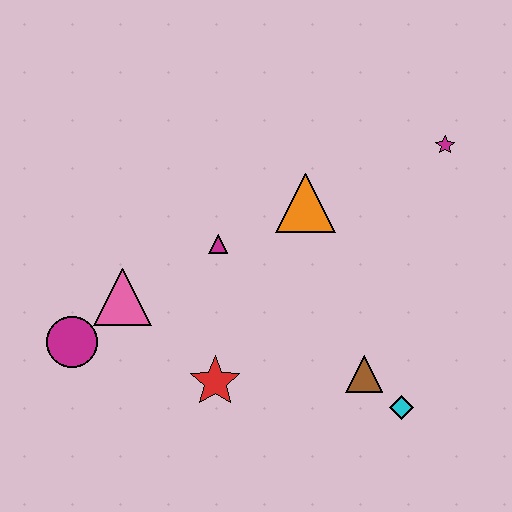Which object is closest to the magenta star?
The orange triangle is closest to the magenta star.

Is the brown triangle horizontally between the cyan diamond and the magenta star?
No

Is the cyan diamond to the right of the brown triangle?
Yes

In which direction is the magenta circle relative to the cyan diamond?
The magenta circle is to the left of the cyan diamond.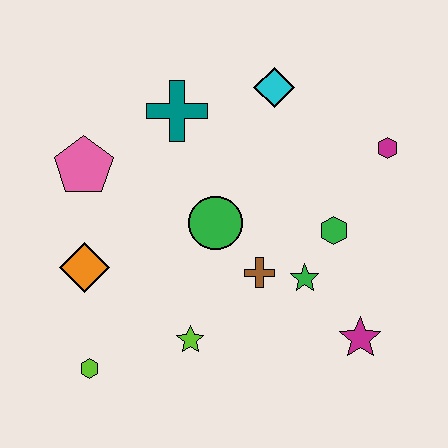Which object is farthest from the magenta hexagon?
The lime hexagon is farthest from the magenta hexagon.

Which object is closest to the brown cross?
The green star is closest to the brown cross.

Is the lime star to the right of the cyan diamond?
No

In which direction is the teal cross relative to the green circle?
The teal cross is above the green circle.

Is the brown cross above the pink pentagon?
No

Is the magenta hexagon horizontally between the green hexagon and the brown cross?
No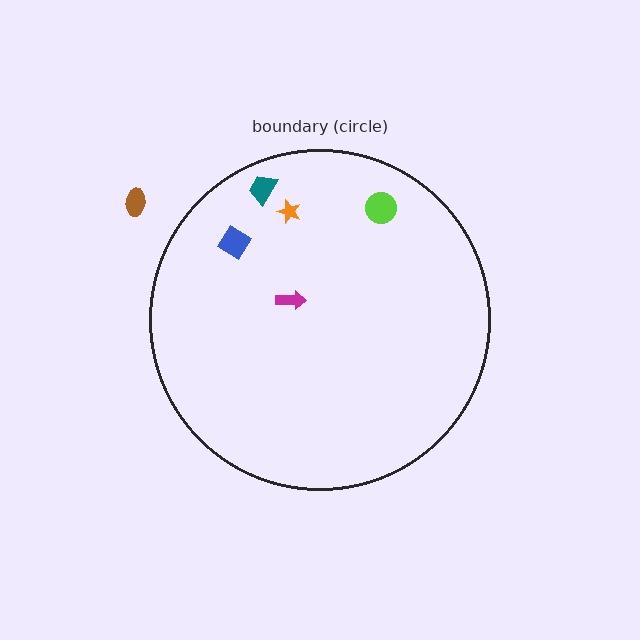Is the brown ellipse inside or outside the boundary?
Outside.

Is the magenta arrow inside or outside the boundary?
Inside.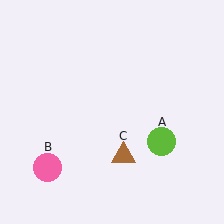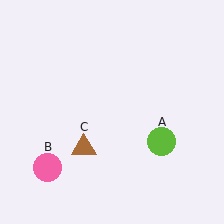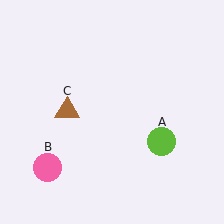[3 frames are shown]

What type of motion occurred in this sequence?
The brown triangle (object C) rotated clockwise around the center of the scene.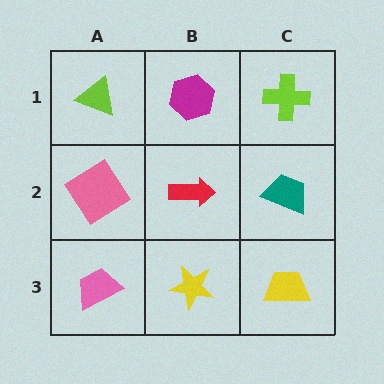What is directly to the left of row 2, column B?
A pink diamond.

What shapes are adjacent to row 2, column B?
A magenta hexagon (row 1, column B), a yellow star (row 3, column B), a pink diamond (row 2, column A), a teal trapezoid (row 2, column C).